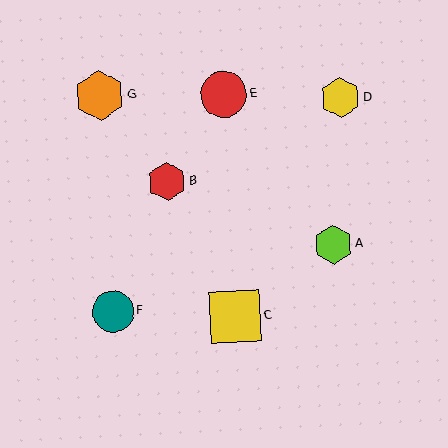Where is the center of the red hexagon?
The center of the red hexagon is at (167, 181).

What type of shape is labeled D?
Shape D is a yellow hexagon.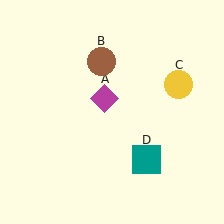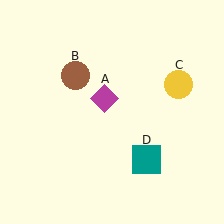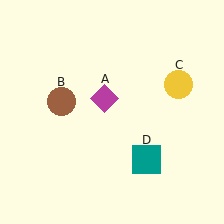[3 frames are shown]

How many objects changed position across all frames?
1 object changed position: brown circle (object B).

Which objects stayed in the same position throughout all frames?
Magenta diamond (object A) and yellow circle (object C) and teal square (object D) remained stationary.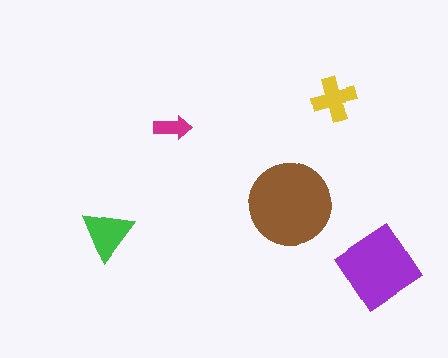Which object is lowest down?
The purple diamond is bottommost.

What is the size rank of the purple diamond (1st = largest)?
2nd.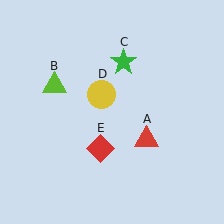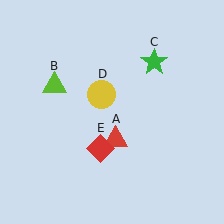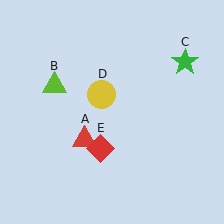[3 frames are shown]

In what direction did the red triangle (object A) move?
The red triangle (object A) moved left.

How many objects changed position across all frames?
2 objects changed position: red triangle (object A), green star (object C).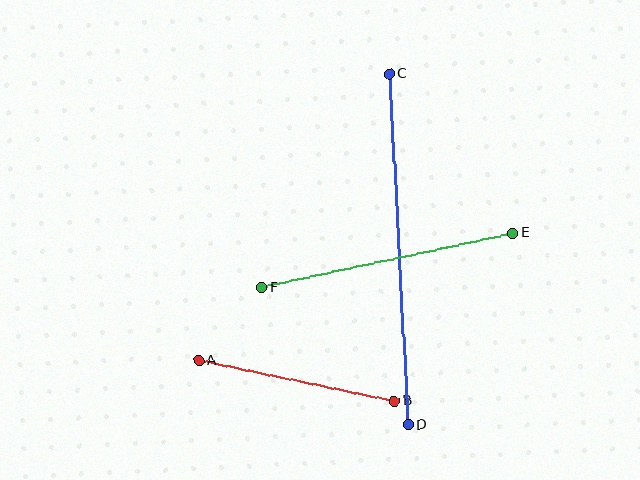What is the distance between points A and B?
The distance is approximately 199 pixels.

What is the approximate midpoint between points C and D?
The midpoint is at approximately (399, 249) pixels.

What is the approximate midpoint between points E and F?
The midpoint is at approximately (387, 260) pixels.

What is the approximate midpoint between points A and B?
The midpoint is at approximately (297, 381) pixels.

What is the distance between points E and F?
The distance is approximately 257 pixels.